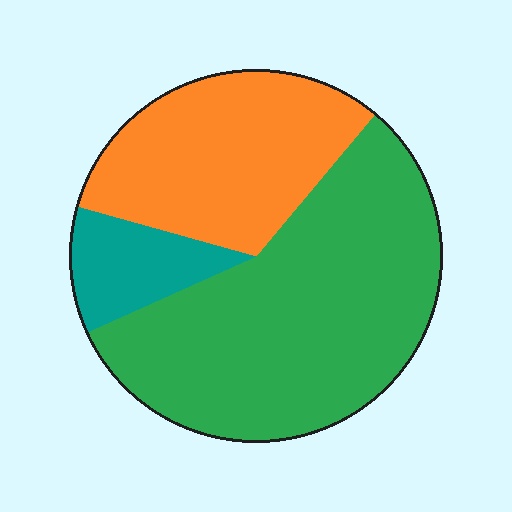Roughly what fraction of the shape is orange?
Orange takes up between a sixth and a third of the shape.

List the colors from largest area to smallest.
From largest to smallest: green, orange, teal.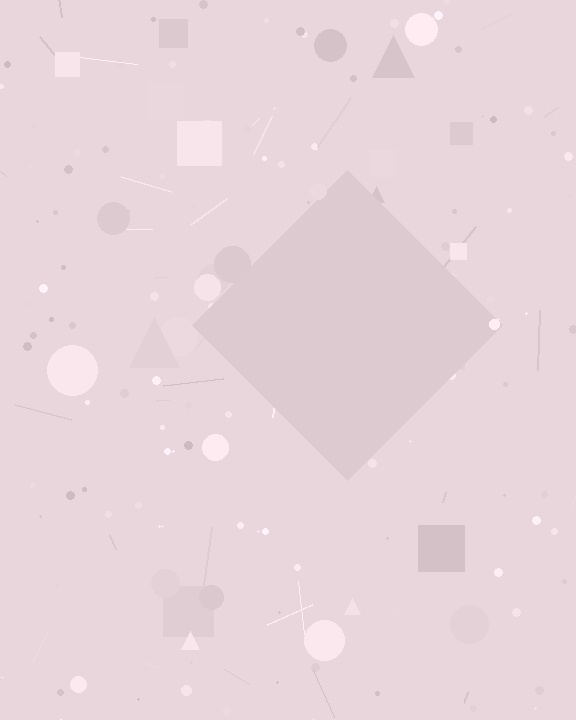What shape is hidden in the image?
A diamond is hidden in the image.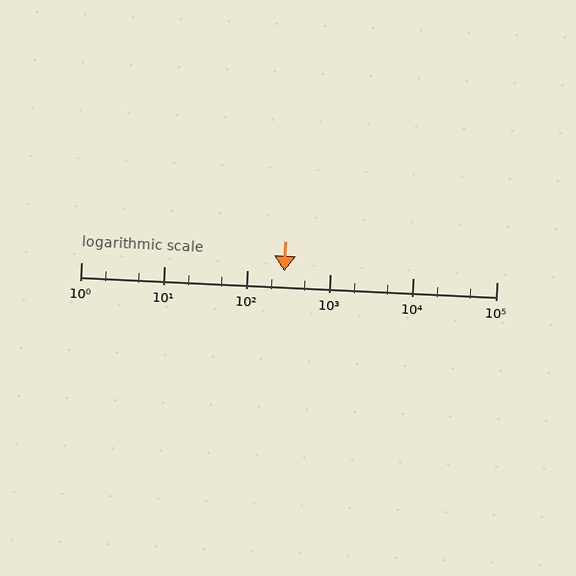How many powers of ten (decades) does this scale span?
The scale spans 5 decades, from 1 to 100000.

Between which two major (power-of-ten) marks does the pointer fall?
The pointer is between 100 and 1000.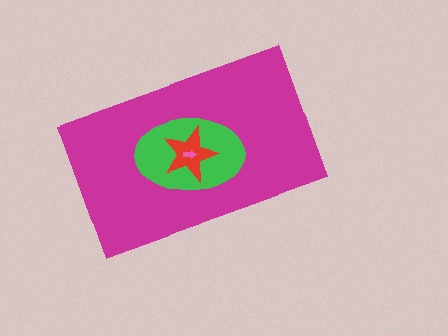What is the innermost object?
The pink arrow.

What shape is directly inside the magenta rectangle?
The green ellipse.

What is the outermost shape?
The magenta rectangle.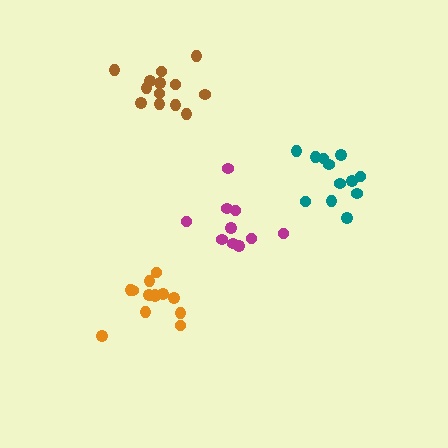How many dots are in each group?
Group 1: 13 dots, Group 2: 12 dots, Group 3: 13 dots, Group 4: 10 dots (48 total).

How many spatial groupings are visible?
There are 4 spatial groupings.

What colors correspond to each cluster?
The clusters are colored: brown, teal, orange, magenta.